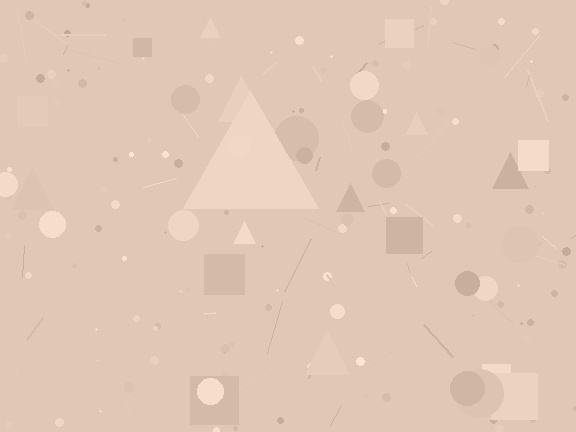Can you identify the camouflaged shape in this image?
The camouflaged shape is a triangle.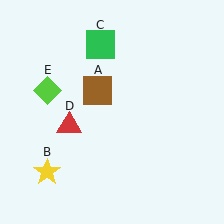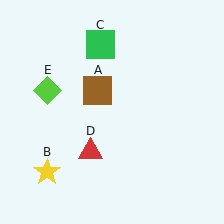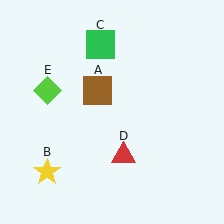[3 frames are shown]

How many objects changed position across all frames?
1 object changed position: red triangle (object D).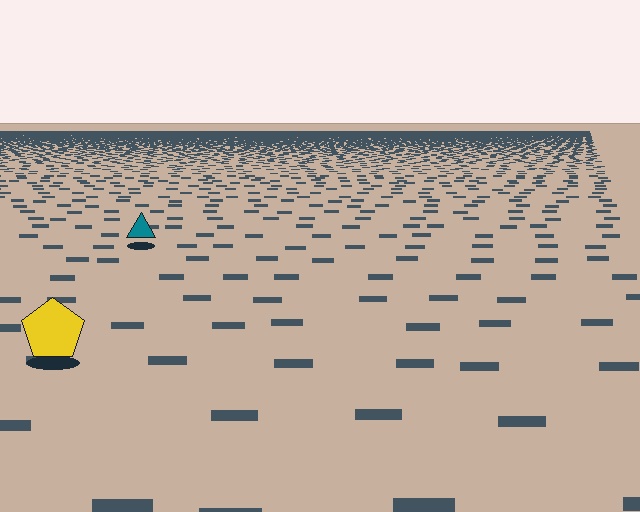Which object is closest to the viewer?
The yellow pentagon is closest. The texture marks near it are larger and more spread out.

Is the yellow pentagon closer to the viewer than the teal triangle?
Yes. The yellow pentagon is closer — you can tell from the texture gradient: the ground texture is coarser near it.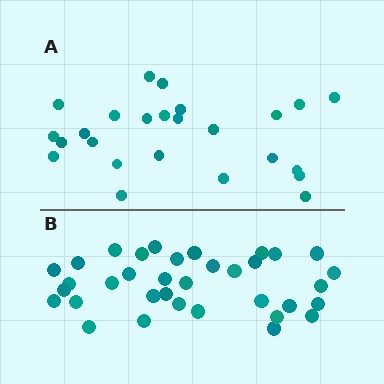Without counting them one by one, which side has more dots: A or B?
Region B (the bottom region) has more dots.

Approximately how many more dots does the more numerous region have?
Region B has roughly 10 or so more dots than region A.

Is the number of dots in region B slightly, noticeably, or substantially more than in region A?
Region B has noticeably more, but not dramatically so. The ratio is roughly 1.4 to 1.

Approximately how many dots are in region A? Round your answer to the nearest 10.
About 20 dots. (The exact count is 25, which rounds to 20.)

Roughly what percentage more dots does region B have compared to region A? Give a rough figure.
About 40% more.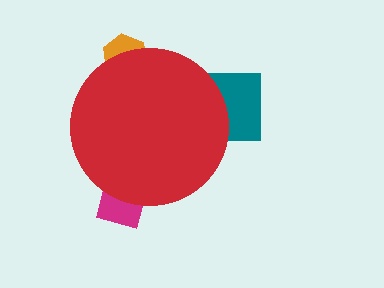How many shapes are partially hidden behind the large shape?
3 shapes are partially hidden.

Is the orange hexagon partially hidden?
Yes, the orange hexagon is partially hidden behind the red circle.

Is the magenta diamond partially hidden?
Yes, the magenta diamond is partially hidden behind the red circle.